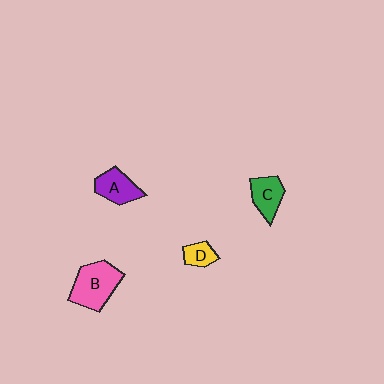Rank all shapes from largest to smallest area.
From largest to smallest: B (pink), A (purple), C (green), D (yellow).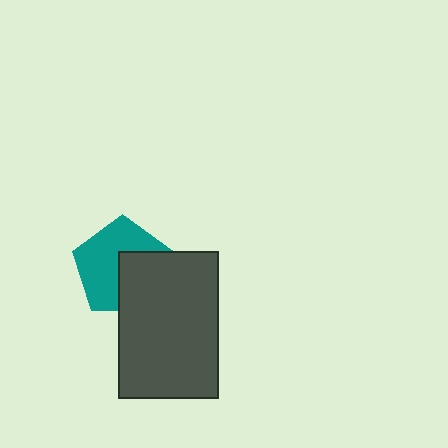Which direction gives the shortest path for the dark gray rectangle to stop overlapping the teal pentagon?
Moving toward the lower-right gives the shortest separation.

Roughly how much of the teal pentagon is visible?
About half of it is visible (roughly 59%).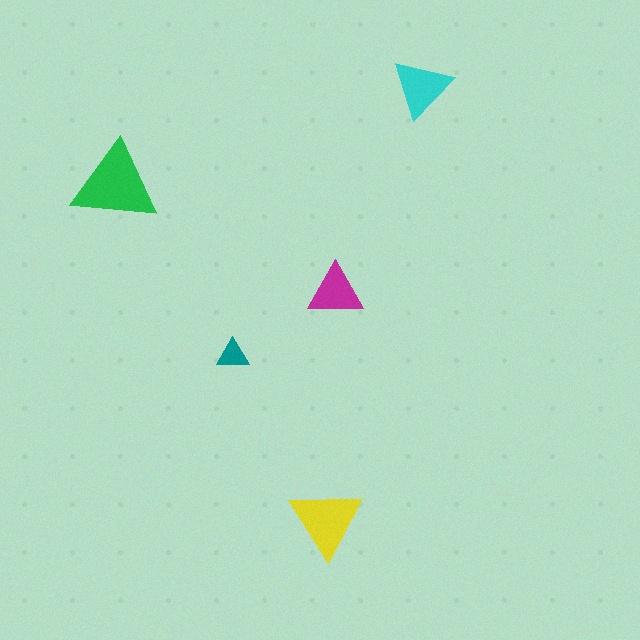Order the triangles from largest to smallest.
the green one, the yellow one, the cyan one, the magenta one, the teal one.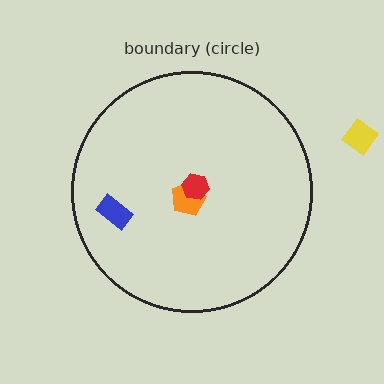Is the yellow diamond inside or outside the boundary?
Outside.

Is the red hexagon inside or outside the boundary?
Inside.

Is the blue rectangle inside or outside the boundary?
Inside.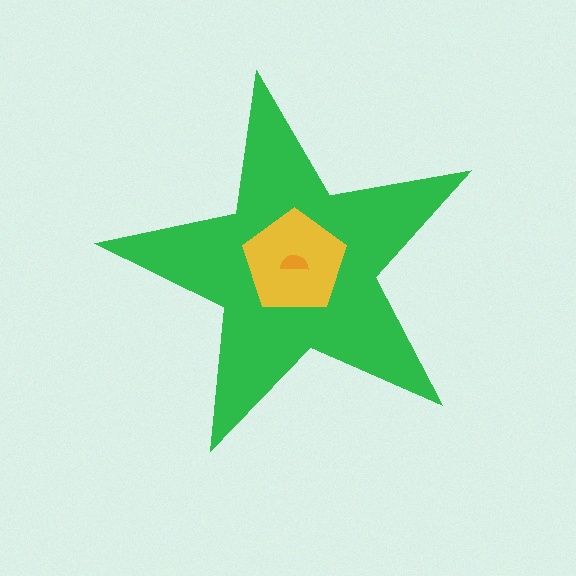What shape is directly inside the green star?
The yellow pentagon.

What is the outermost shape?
The green star.